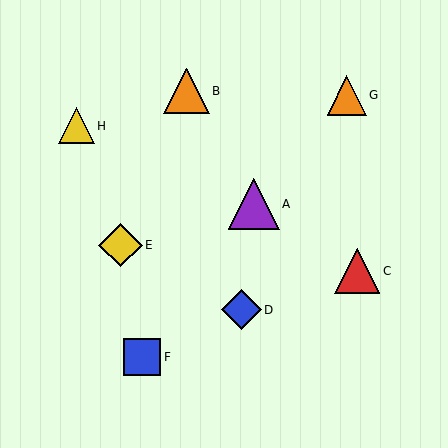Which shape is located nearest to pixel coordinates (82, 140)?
The yellow triangle (labeled H) at (76, 126) is nearest to that location.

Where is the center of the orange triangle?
The center of the orange triangle is at (347, 95).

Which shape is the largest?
The purple triangle (labeled A) is the largest.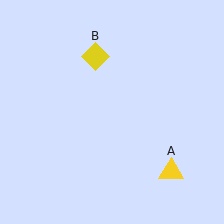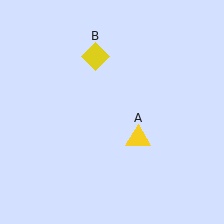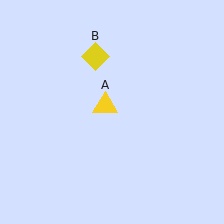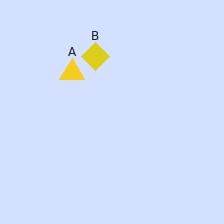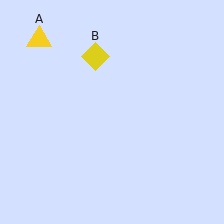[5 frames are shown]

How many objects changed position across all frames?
1 object changed position: yellow triangle (object A).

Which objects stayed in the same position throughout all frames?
Yellow diamond (object B) remained stationary.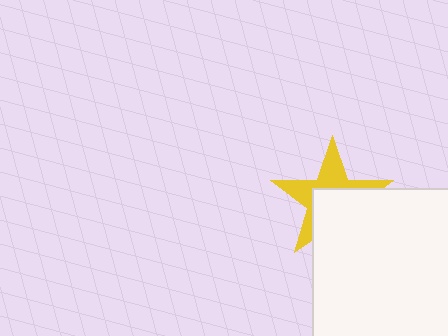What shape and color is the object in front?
The object in front is a white square.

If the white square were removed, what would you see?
You would see the complete yellow star.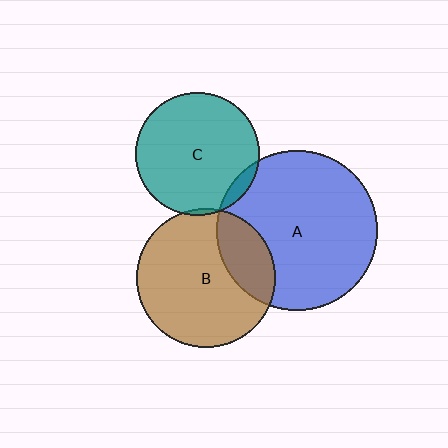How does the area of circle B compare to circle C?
Approximately 1.3 times.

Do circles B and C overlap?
Yes.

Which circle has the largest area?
Circle A (blue).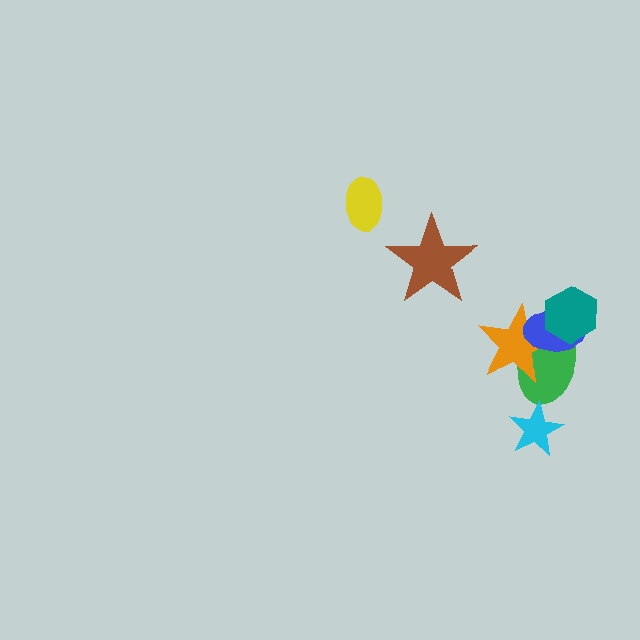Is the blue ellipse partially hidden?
Yes, it is partially covered by another shape.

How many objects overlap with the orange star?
3 objects overlap with the orange star.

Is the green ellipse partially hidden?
Yes, it is partially covered by another shape.